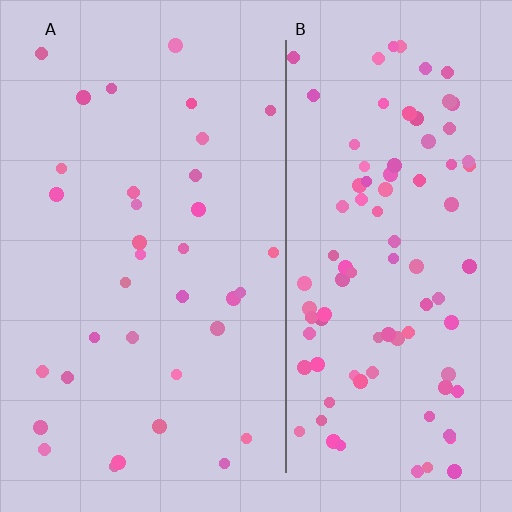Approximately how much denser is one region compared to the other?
Approximately 2.7× — region B over region A.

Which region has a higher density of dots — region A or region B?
B (the right).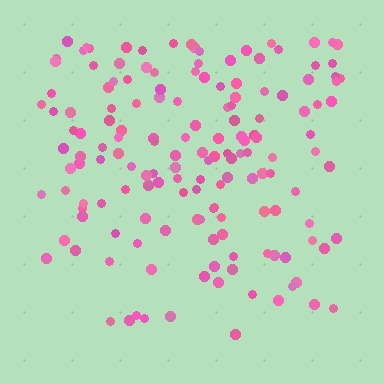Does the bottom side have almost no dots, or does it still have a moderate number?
Still a moderate number, just noticeably fewer than the top.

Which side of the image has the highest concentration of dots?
The top.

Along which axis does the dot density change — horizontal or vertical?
Vertical.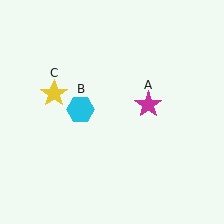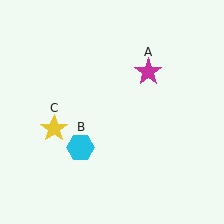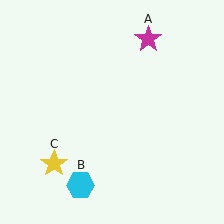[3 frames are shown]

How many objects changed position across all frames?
3 objects changed position: magenta star (object A), cyan hexagon (object B), yellow star (object C).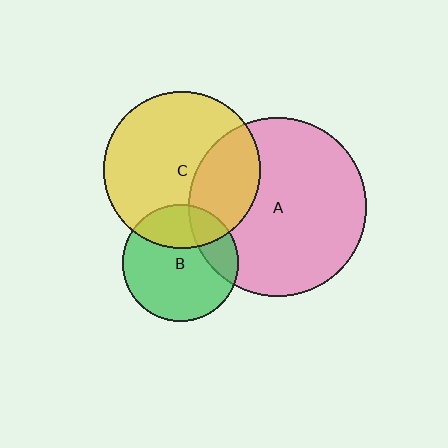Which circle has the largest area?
Circle A (pink).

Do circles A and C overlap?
Yes.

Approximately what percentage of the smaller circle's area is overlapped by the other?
Approximately 30%.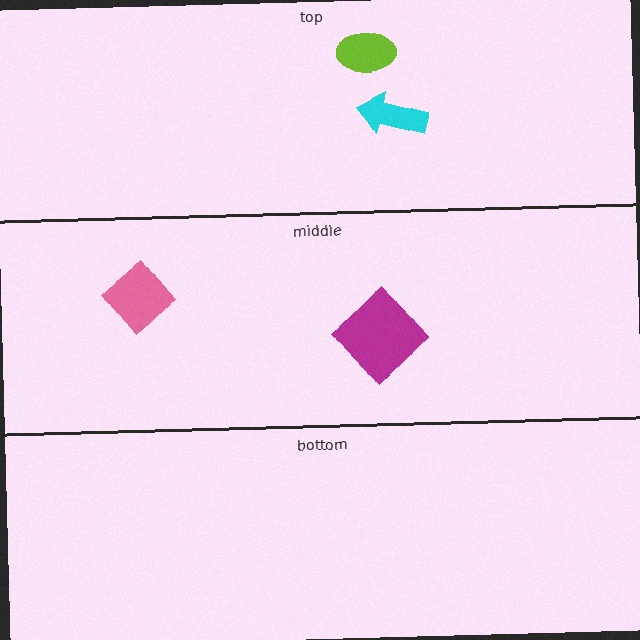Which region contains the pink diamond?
The middle region.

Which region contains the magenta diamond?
The middle region.